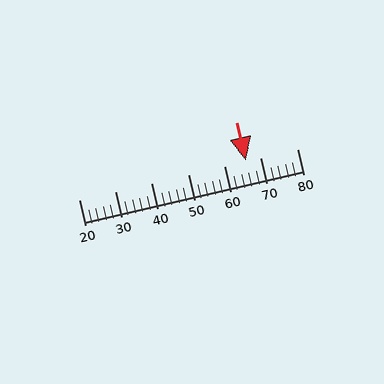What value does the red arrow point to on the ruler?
The red arrow points to approximately 66.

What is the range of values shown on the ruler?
The ruler shows values from 20 to 80.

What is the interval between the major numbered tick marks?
The major tick marks are spaced 10 units apart.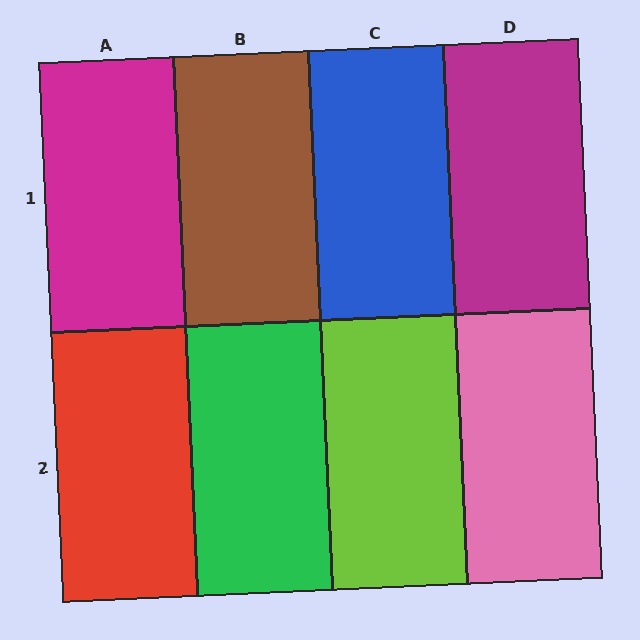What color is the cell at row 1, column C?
Blue.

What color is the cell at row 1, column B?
Brown.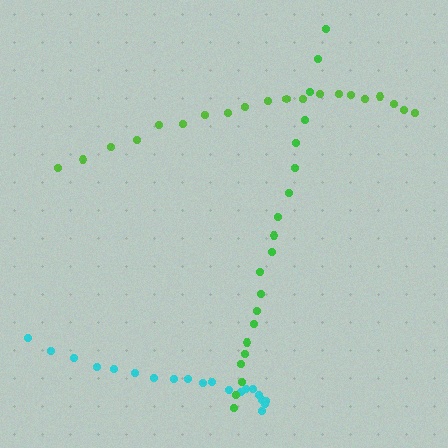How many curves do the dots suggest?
There are 3 distinct paths.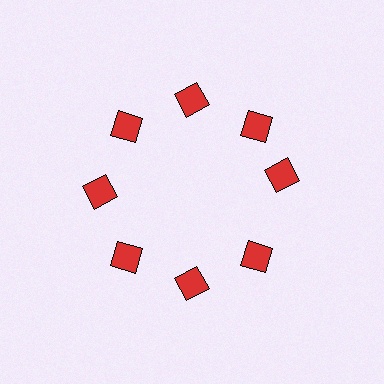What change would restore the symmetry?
The symmetry would be restored by rotating it back into even spacing with its neighbors so that all 8 squares sit at equal angles and equal distance from the center.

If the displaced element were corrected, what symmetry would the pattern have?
It would have 8-fold rotational symmetry — the pattern would map onto itself every 45 degrees.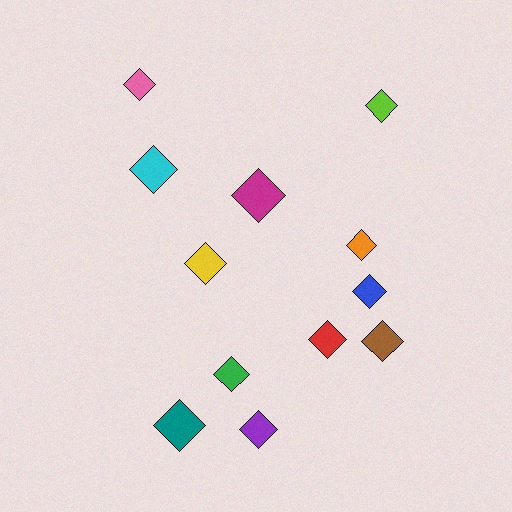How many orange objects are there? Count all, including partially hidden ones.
There is 1 orange object.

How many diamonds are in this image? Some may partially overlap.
There are 12 diamonds.